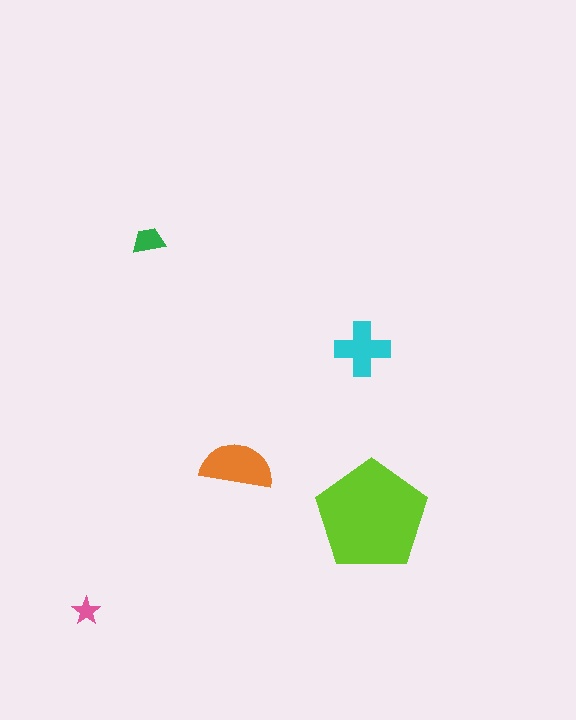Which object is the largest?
The lime pentagon.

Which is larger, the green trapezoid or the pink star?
The green trapezoid.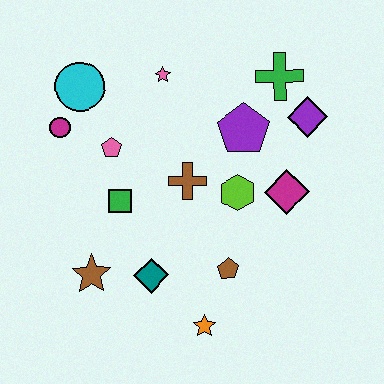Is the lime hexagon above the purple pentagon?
No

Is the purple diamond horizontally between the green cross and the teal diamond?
No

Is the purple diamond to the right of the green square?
Yes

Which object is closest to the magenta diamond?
The lime hexagon is closest to the magenta diamond.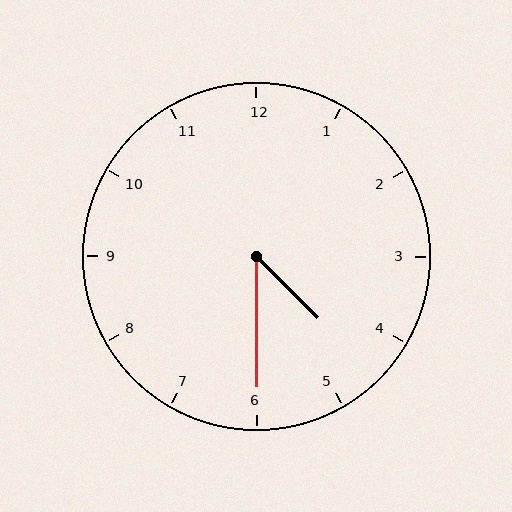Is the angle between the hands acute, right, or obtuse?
It is acute.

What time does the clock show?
4:30.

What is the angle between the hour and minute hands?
Approximately 45 degrees.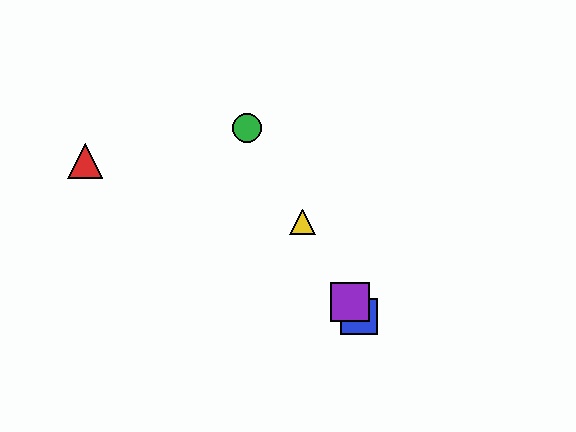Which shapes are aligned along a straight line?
The blue square, the green circle, the yellow triangle, the purple square are aligned along a straight line.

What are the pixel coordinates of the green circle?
The green circle is at (247, 128).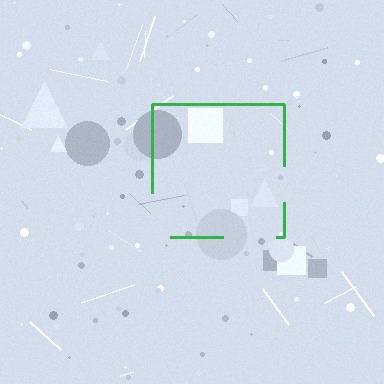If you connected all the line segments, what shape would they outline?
They would outline a square.